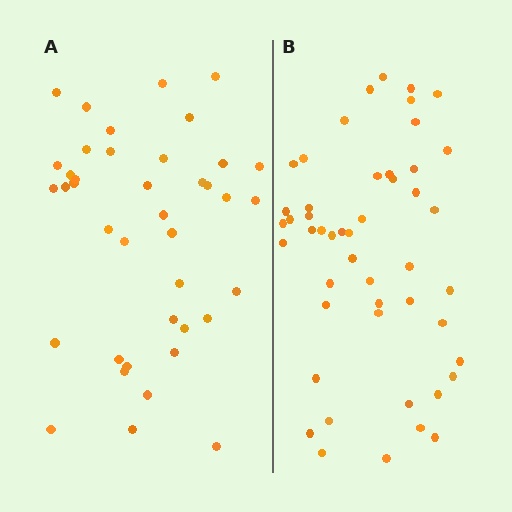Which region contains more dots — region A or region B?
Region B (the right region) has more dots.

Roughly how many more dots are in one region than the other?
Region B has roughly 8 or so more dots than region A.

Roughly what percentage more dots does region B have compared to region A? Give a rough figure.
About 20% more.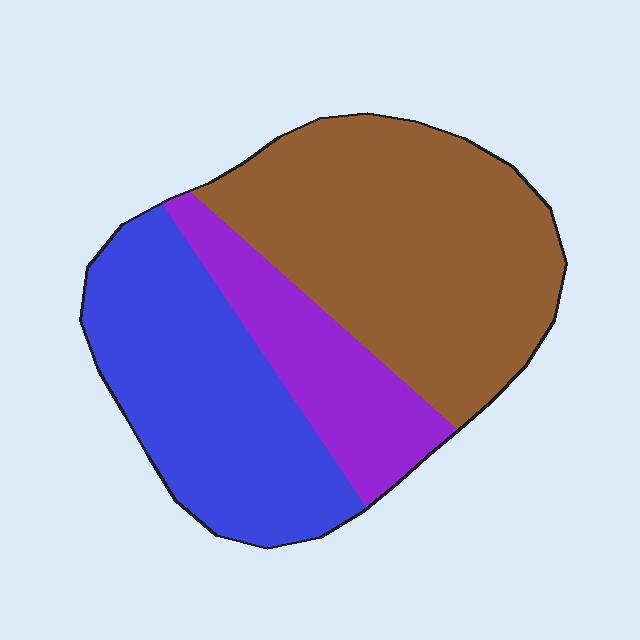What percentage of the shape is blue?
Blue takes up about one third (1/3) of the shape.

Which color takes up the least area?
Purple, at roughly 20%.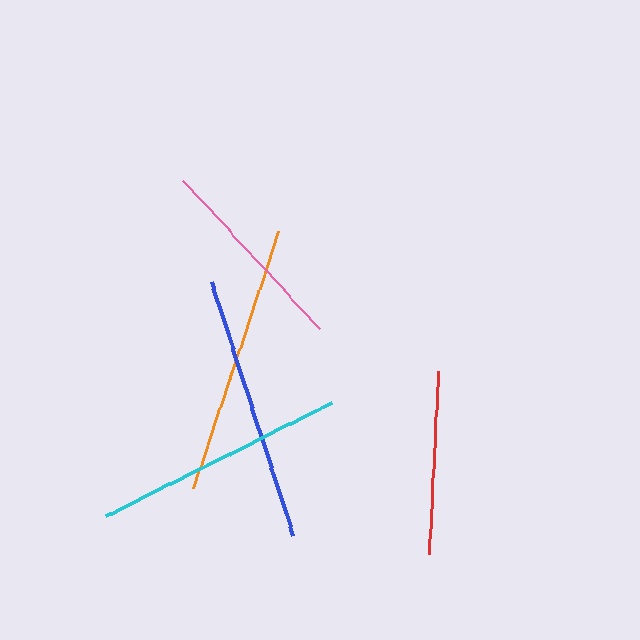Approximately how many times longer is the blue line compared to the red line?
The blue line is approximately 1.5 times the length of the red line.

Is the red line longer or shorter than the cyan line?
The cyan line is longer than the red line.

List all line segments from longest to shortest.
From longest to shortest: orange, blue, cyan, pink, red.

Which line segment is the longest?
The orange line is the longest at approximately 271 pixels.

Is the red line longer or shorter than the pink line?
The pink line is longer than the red line.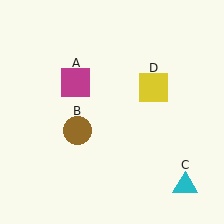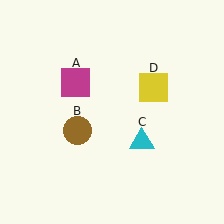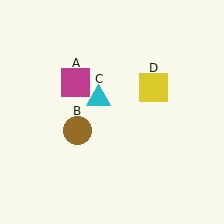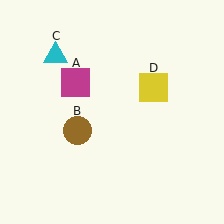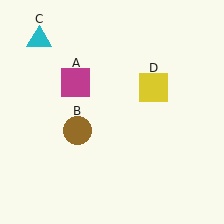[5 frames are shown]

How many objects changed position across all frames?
1 object changed position: cyan triangle (object C).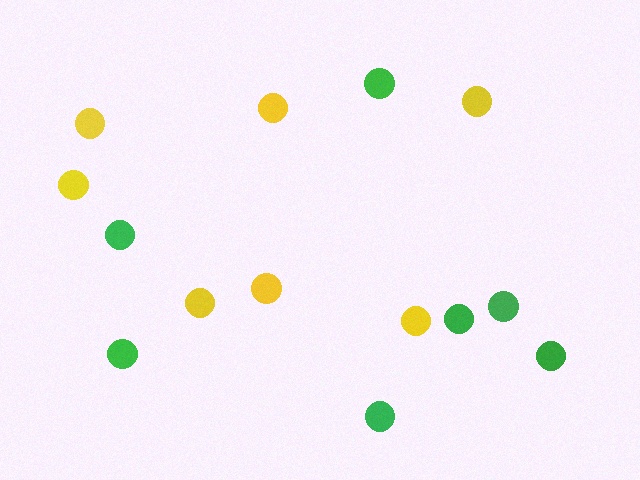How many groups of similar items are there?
There are 2 groups: one group of yellow circles (7) and one group of green circles (7).